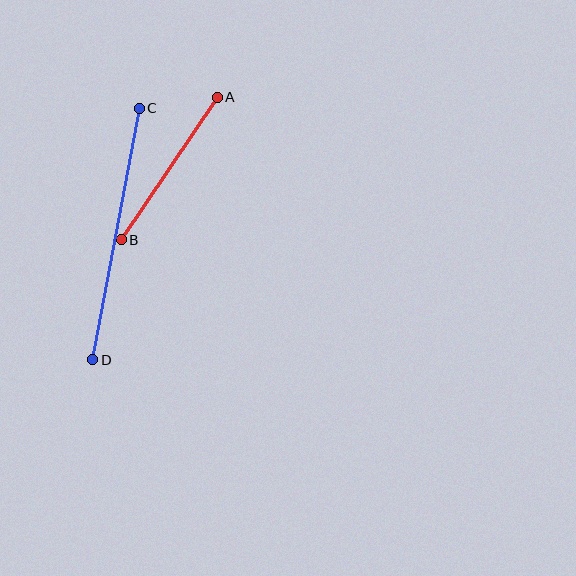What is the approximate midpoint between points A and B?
The midpoint is at approximately (169, 168) pixels.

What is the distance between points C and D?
The distance is approximately 256 pixels.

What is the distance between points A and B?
The distance is approximately 172 pixels.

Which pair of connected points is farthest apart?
Points C and D are farthest apart.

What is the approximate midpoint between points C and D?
The midpoint is at approximately (116, 234) pixels.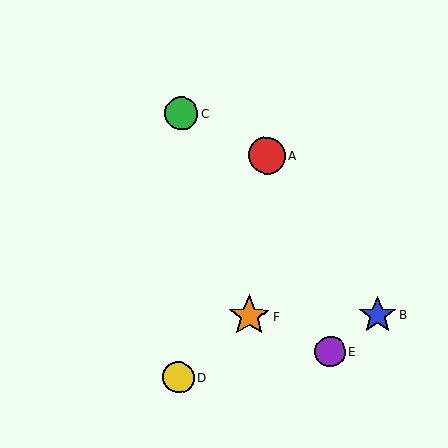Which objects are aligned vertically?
Objects C, D are aligned vertically.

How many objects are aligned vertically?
2 objects (C, D) are aligned vertically.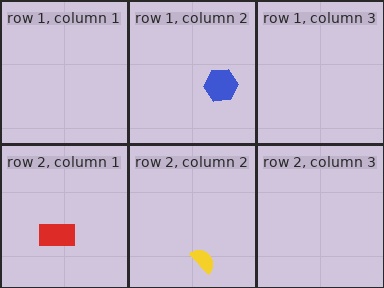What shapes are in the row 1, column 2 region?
The blue hexagon.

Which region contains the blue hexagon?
The row 1, column 2 region.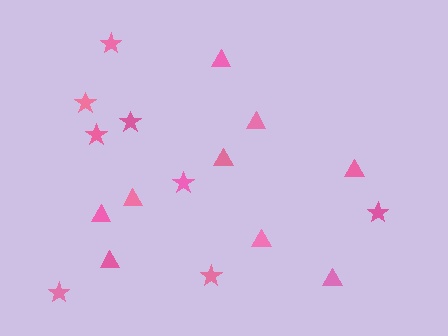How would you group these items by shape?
There are 2 groups: one group of triangles (9) and one group of stars (8).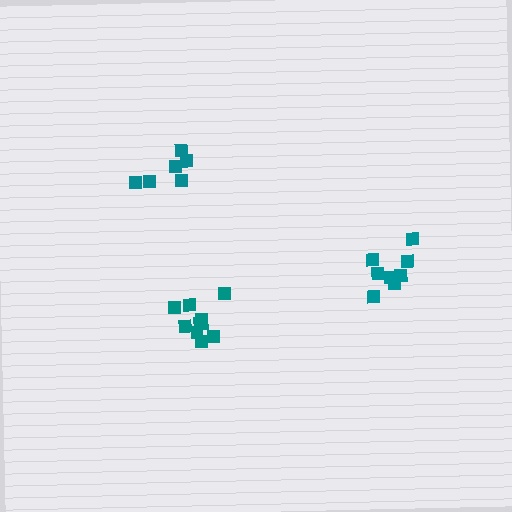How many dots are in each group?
Group 1: 10 dots, Group 2: 8 dots, Group 3: 6 dots (24 total).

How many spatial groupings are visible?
There are 3 spatial groupings.